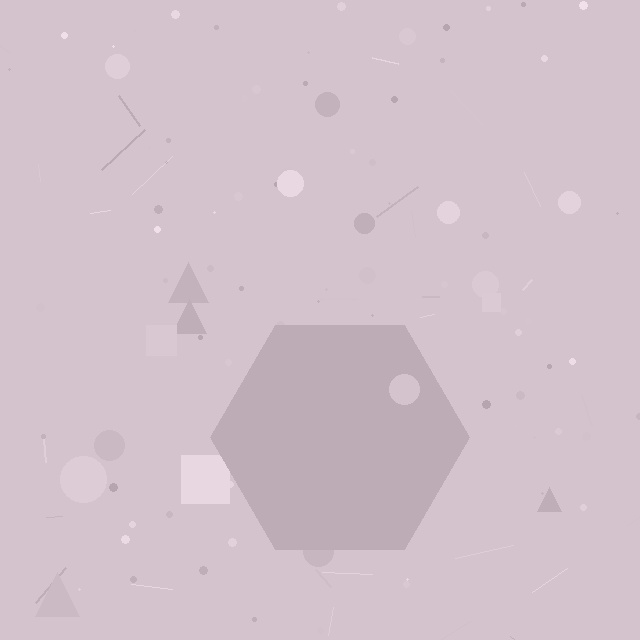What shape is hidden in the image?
A hexagon is hidden in the image.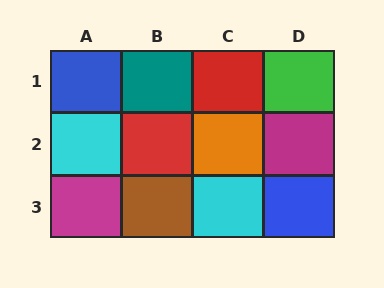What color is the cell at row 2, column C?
Orange.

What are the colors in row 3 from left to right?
Magenta, brown, cyan, blue.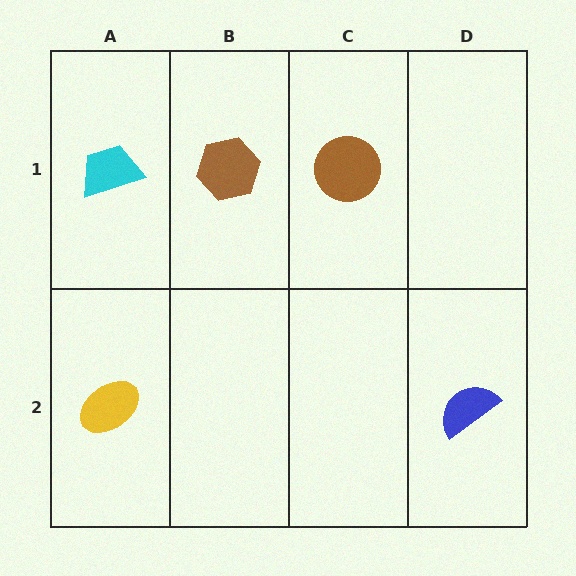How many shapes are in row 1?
3 shapes.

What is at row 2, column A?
A yellow ellipse.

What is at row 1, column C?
A brown circle.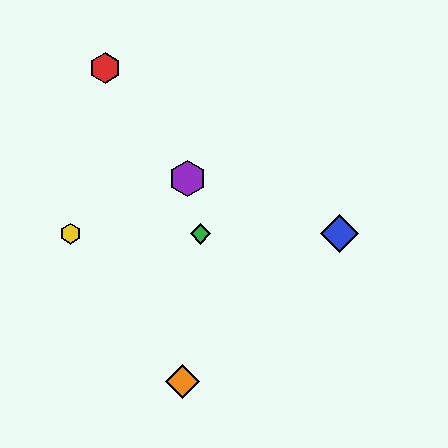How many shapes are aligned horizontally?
3 shapes (the blue diamond, the green diamond, the yellow hexagon) are aligned horizontally.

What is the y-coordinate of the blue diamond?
The blue diamond is at y≈234.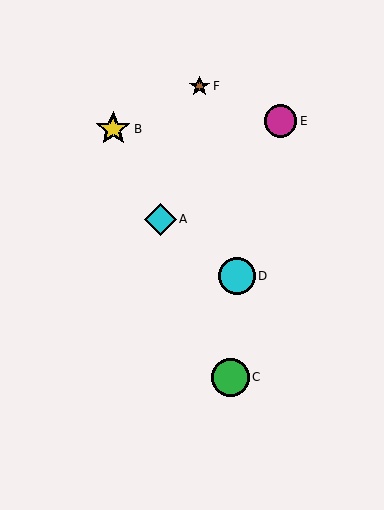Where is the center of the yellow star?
The center of the yellow star is at (113, 129).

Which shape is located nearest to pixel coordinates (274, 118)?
The magenta circle (labeled E) at (280, 121) is nearest to that location.